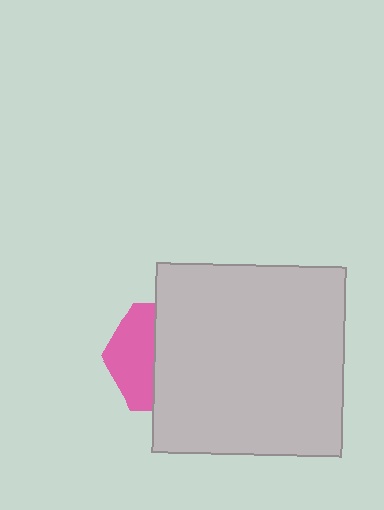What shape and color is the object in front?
The object in front is a light gray square.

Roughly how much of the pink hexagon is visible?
A small part of it is visible (roughly 39%).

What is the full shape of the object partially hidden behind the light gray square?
The partially hidden object is a pink hexagon.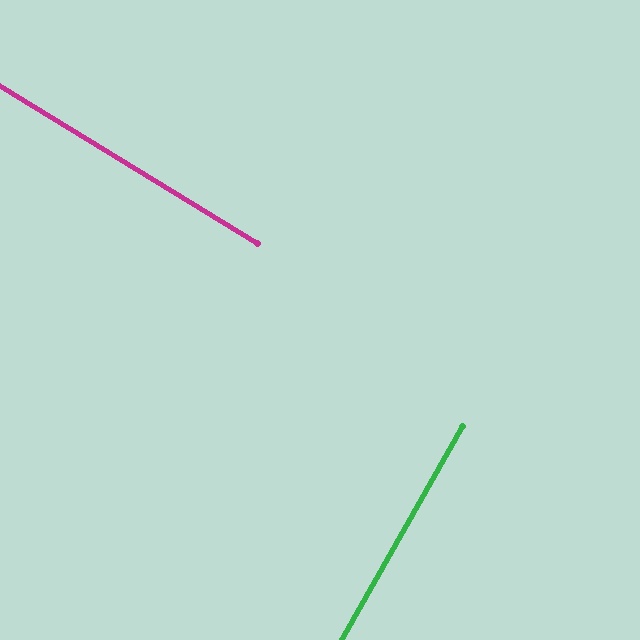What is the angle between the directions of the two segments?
Approximately 88 degrees.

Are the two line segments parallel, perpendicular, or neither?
Perpendicular — they meet at approximately 88°.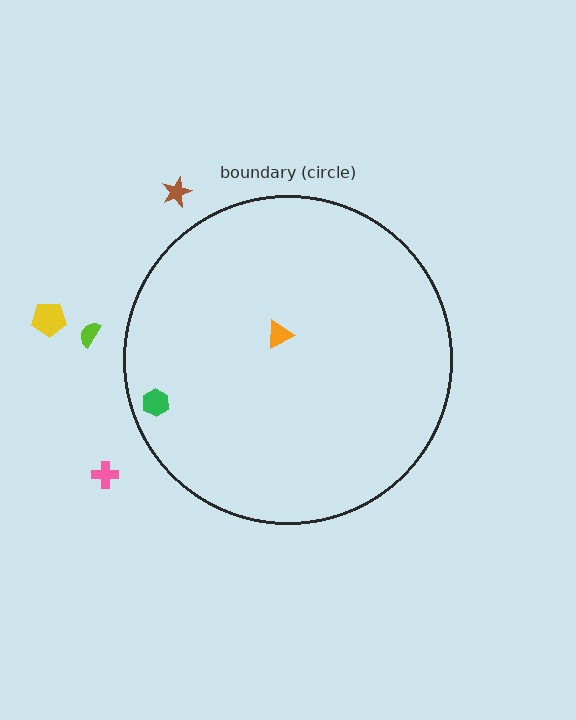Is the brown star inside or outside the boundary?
Outside.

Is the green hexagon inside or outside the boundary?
Inside.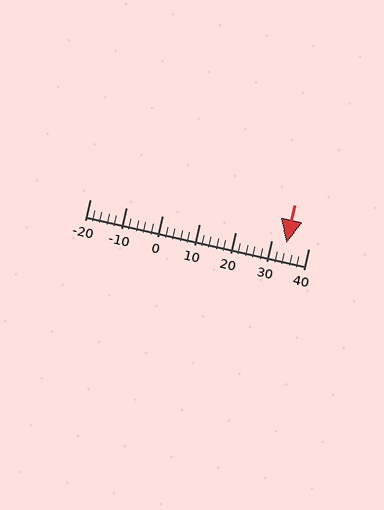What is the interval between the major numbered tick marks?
The major tick marks are spaced 10 units apart.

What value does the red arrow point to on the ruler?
The red arrow points to approximately 34.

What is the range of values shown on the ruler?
The ruler shows values from -20 to 40.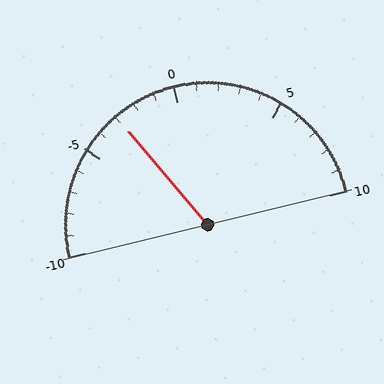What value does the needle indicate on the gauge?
The needle indicates approximately -3.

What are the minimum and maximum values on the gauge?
The gauge ranges from -10 to 10.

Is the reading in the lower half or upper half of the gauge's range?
The reading is in the lower half of the range (-10 to 10).